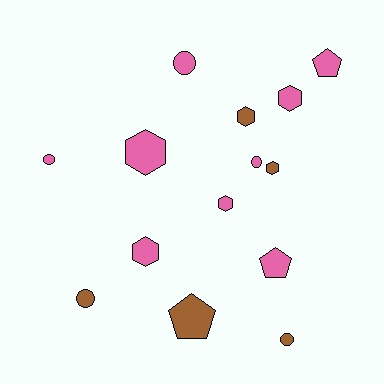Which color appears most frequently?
Pink, with 9 objects.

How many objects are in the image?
There are 14 objects.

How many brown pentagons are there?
There is 1 brown pentagon.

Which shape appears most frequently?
Hexagon, with 6 objects.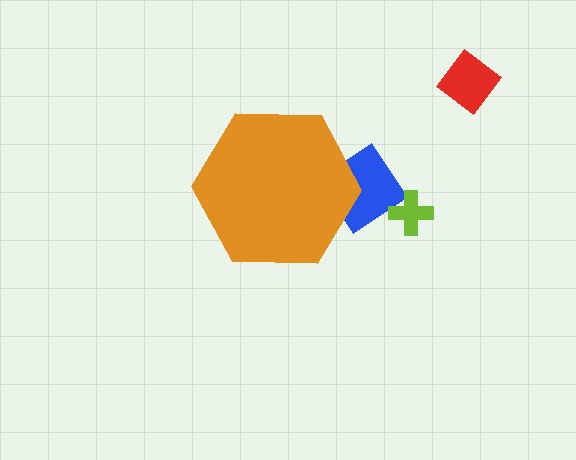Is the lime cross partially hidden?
No, the lime cross is fully visible.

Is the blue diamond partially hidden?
Yes, the blue diamond is partially hidden behind the orange hexagon.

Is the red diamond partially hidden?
No, the red diamond is fully visible.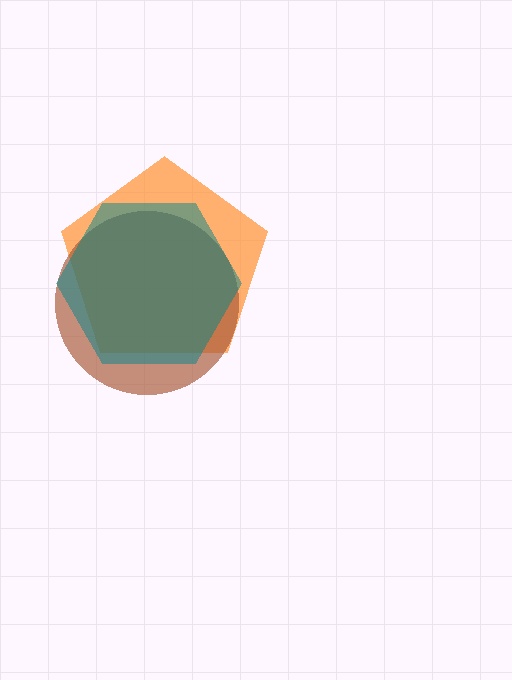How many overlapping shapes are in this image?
There are 3 overlapping shapes in the image.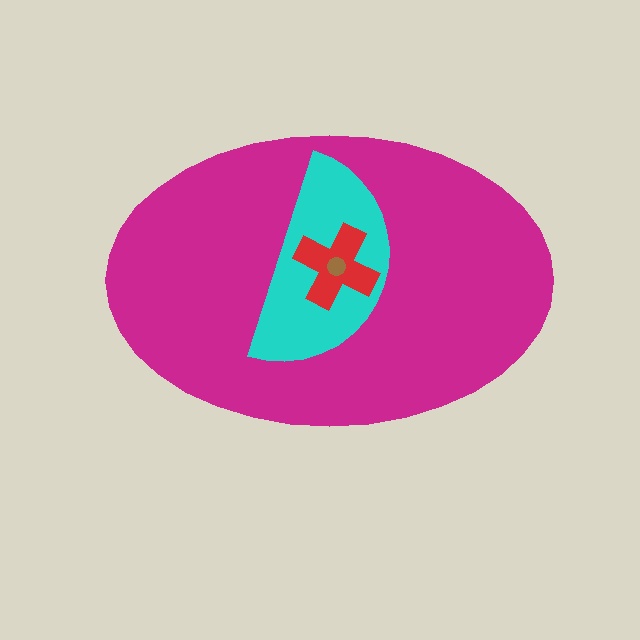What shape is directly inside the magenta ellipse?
The cyan semicircle.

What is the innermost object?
The brown circle.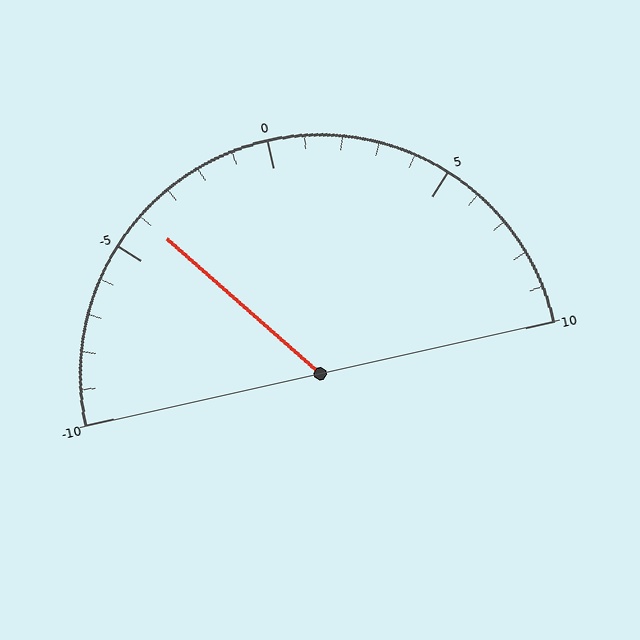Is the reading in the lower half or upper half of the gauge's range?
The reading is in the lower half of the range (-10 to 10).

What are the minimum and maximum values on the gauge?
The gauge ranges from -10 to 10.